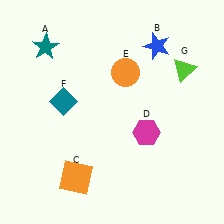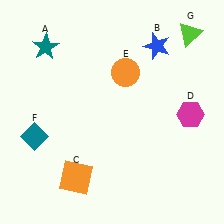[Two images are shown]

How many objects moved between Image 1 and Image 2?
3 objects moved between the two images.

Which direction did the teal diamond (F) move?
The teal diamond (F) moved down.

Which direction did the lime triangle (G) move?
The lime triangle (G) moved up.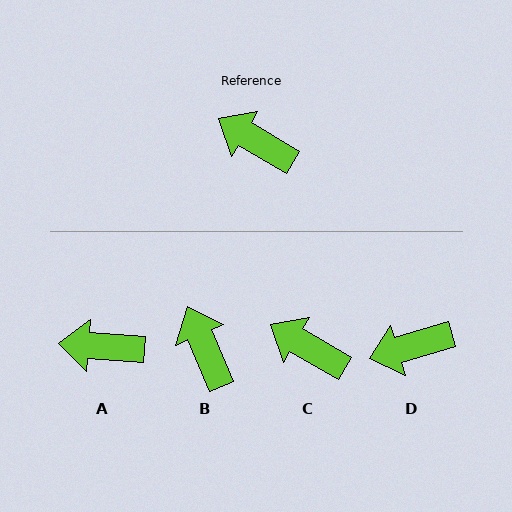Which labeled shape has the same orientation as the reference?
C.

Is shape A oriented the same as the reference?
No, it is off by about 26 degrees.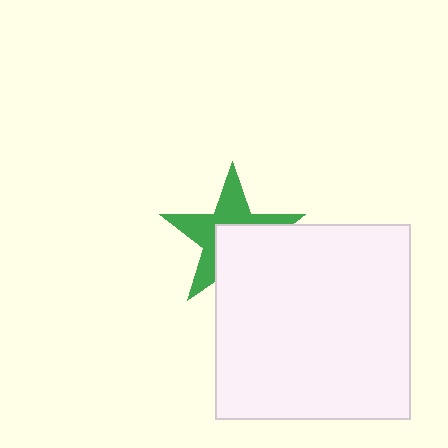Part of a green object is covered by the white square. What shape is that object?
It is a star.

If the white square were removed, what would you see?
You would see the complete green star.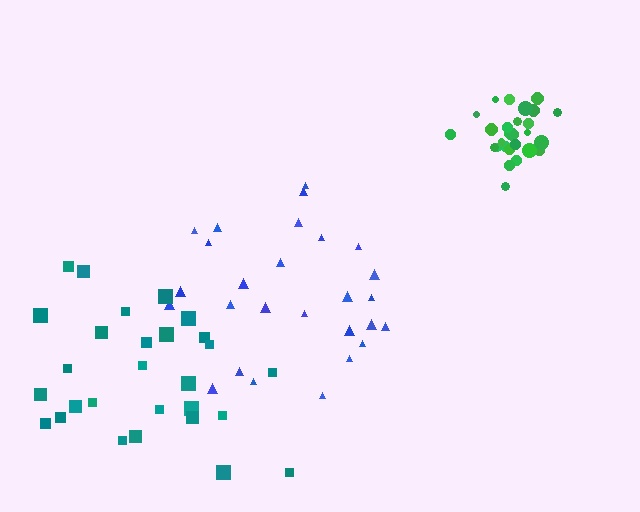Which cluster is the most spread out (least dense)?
Teal.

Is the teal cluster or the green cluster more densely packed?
Green.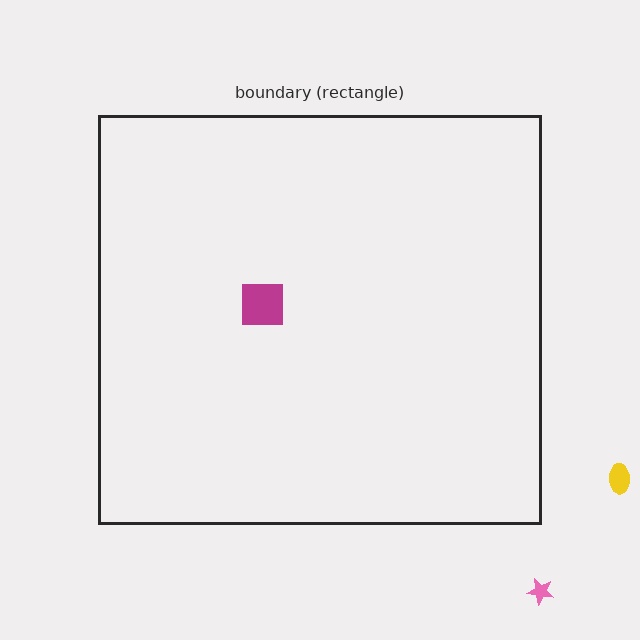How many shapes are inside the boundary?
1 inside, 2 outside.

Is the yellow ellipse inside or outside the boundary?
Outside.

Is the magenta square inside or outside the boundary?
Inside.